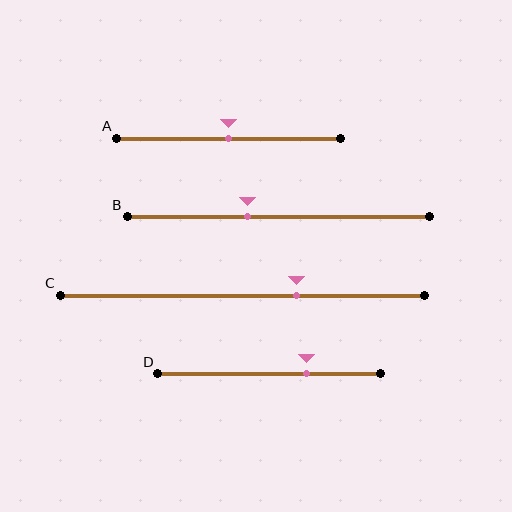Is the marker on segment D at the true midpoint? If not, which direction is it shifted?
No, the marker on segment D is shifted to the right by about 17% of the segment length.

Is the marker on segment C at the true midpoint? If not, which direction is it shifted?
No, the marker on segment C is shifted to the right by about 15% of the segment length.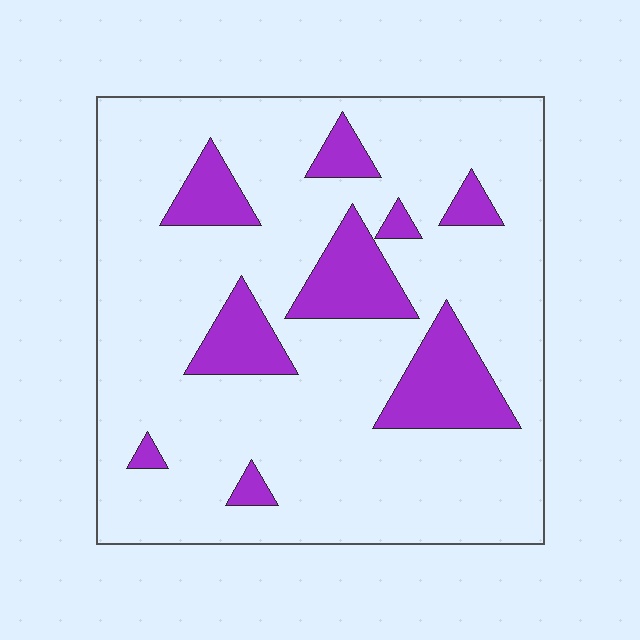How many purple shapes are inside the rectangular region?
9.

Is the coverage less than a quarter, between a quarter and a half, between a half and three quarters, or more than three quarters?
Less than a quarter.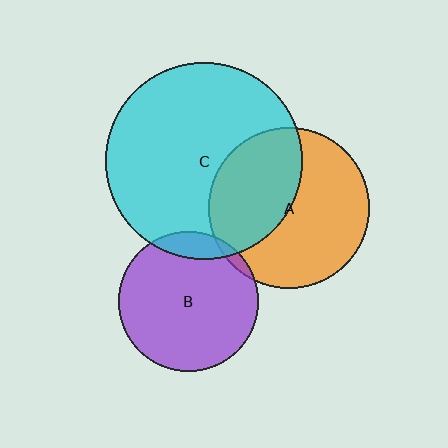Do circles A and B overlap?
Yes.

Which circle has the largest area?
Circle C (cyan).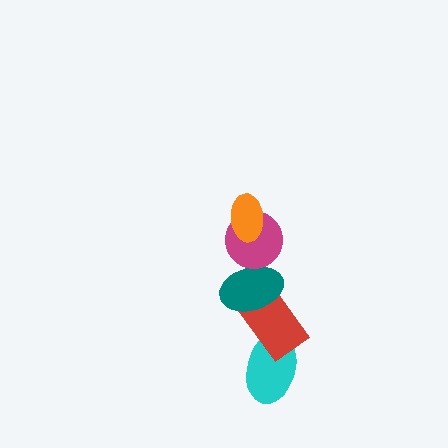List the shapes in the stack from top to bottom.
From top to bottom: the orange ellipse, the magenta circle, the teal ellipse, the red rectangle, the cyan ellipse.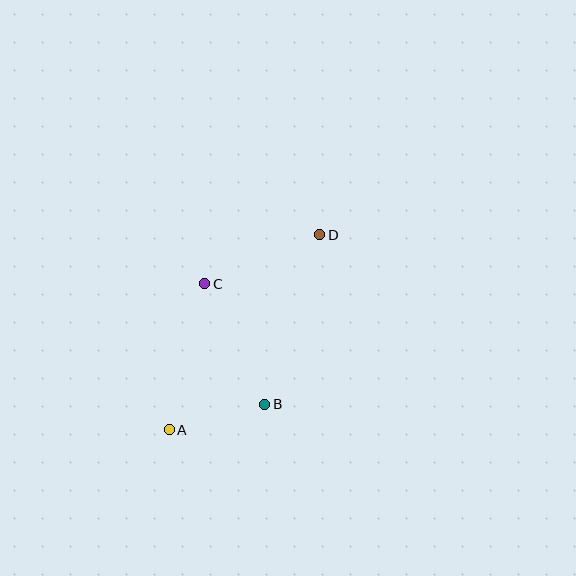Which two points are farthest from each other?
Points A and D are farthest from each other.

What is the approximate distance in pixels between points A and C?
The distance between A and C is approximately 150 pixels.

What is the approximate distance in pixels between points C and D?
The distance between C and D is approximately 125 pixels.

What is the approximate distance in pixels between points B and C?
The distance between B and C is approximately 135 pixels.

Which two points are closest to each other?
Points A and B are closest to each other.